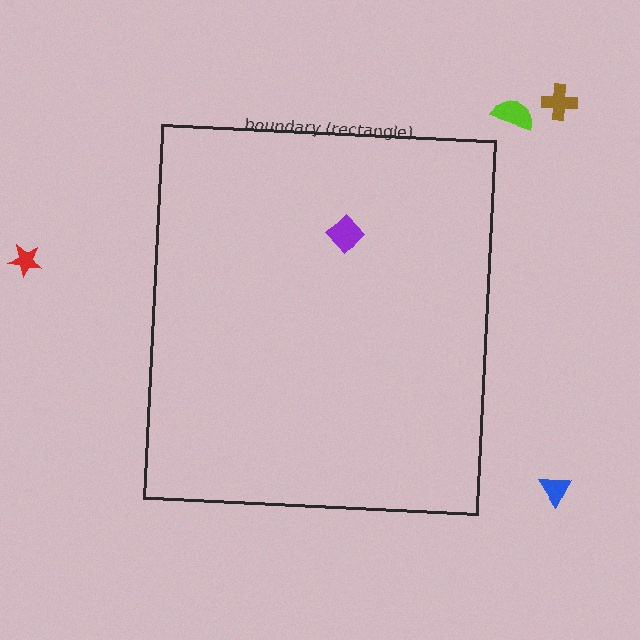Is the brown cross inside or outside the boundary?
Outside.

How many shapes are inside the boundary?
1 inside, 4 outside.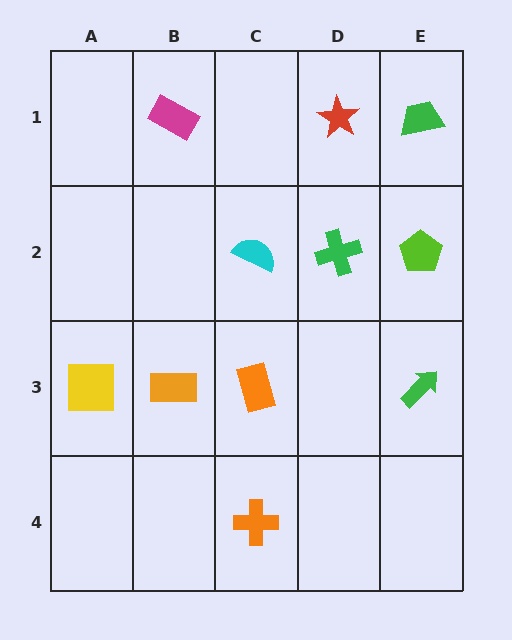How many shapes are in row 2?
3 shapes.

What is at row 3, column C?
An orange rectangle.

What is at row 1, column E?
A green trapezoid.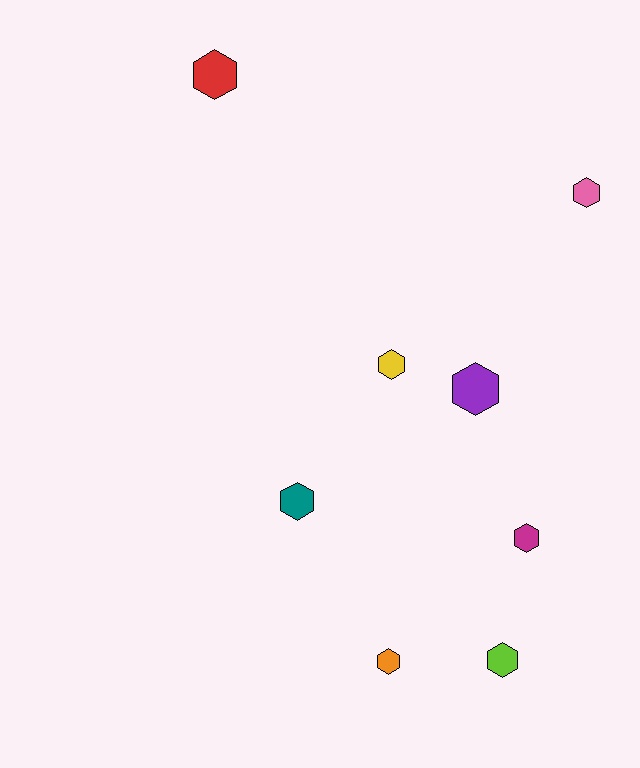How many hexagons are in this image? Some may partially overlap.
There are 8 hexagons.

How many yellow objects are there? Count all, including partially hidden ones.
There is 1 yellow object.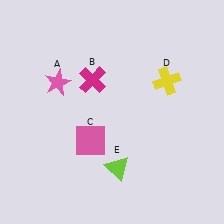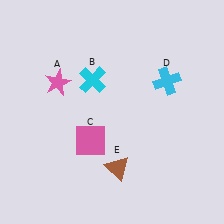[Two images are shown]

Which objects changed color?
B changed from magenta to cyan. D changed from yellow to cyan. E changed from lime to brown.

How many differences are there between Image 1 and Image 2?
There are 3 differences between the two images.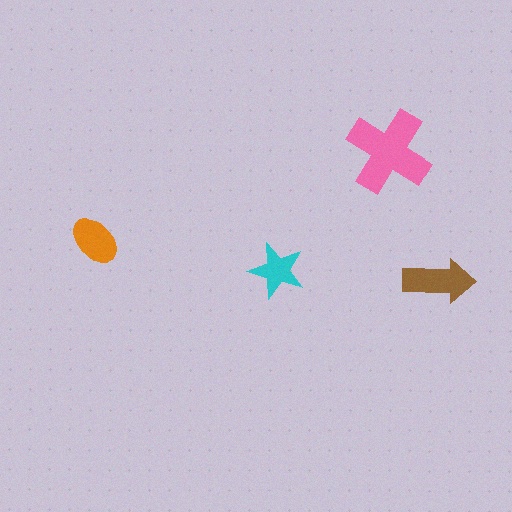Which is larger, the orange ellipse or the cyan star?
The orange ellipse.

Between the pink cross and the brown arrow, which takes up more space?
The pink cross.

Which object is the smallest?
The cyan star.